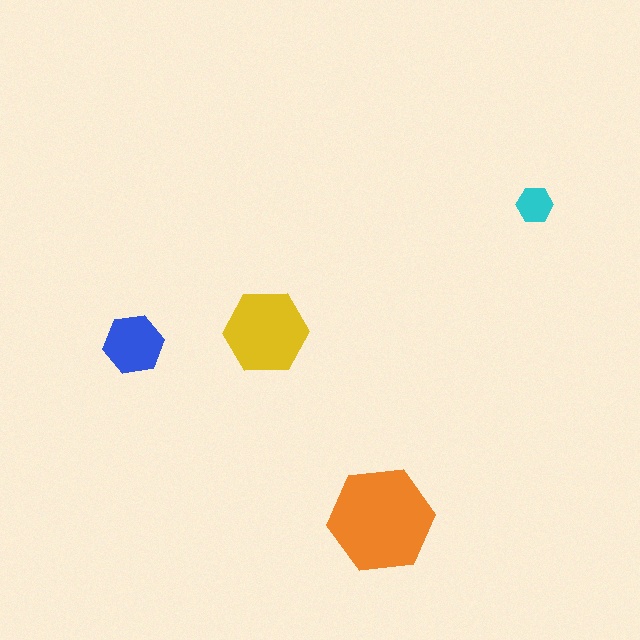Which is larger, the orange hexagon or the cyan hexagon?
The orange one.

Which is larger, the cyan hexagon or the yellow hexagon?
The yellow one.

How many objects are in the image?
There are 4 objects in the image.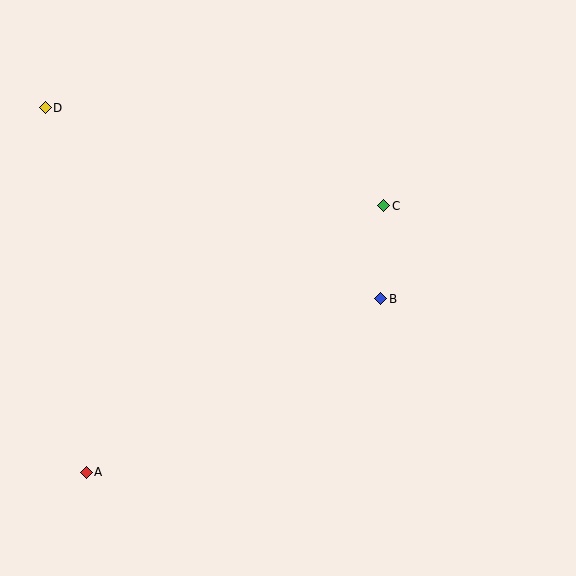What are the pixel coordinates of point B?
Point B is at (381, 299).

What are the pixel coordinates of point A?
Point A is at (86, 472).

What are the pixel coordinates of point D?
Point D is at (45, 108).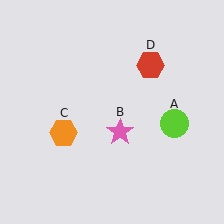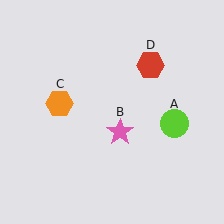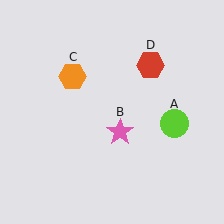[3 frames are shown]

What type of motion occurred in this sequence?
The orange hexagon (object C) rotated clockwise around the center of the scene.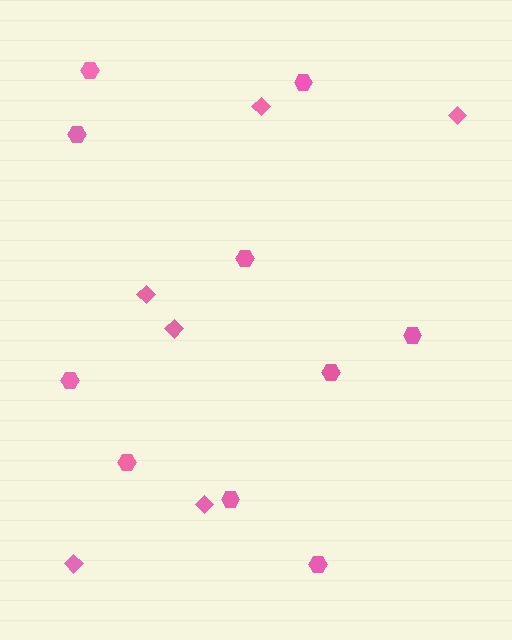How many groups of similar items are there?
There are 2 groups: one group of diamonds (6) and one group of hexagons (10).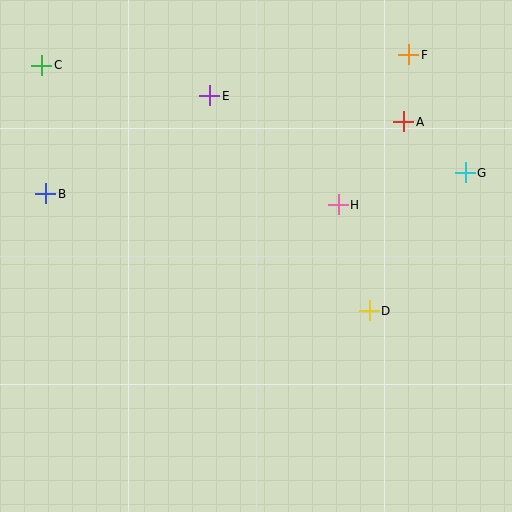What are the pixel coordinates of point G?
Point G is at (465, 173).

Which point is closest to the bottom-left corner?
Point B is closest to the bottom-left corner.